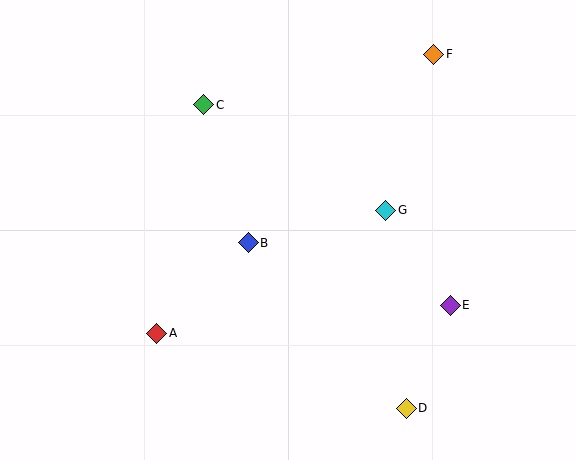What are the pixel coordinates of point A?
Point A is at (157, 333).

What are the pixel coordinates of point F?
Point F is at (434, 54).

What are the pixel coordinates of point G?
Point G is at (386, 210).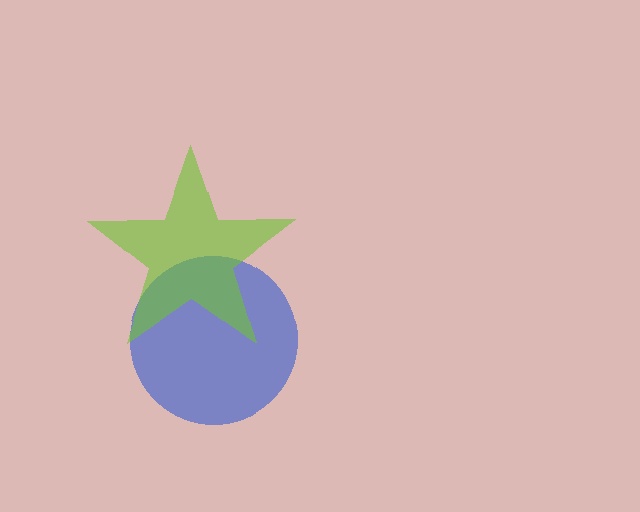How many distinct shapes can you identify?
There are 2 distinct shapes: a blue circle, a lime star.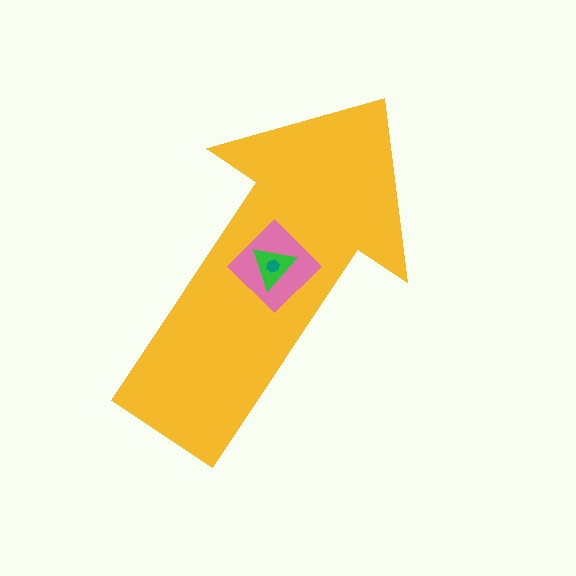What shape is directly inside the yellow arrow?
The pink diamond.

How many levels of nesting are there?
4.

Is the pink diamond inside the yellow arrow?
Yes.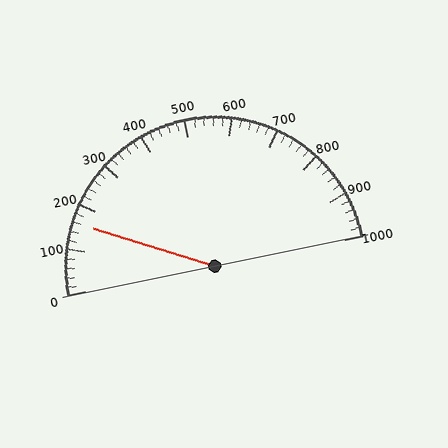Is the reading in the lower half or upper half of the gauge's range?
The reading is in the lower half of the range (0 to 1000).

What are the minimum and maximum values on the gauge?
The gauge ranges from 0 to 1000.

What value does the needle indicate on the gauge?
The needle indicates approximately 160.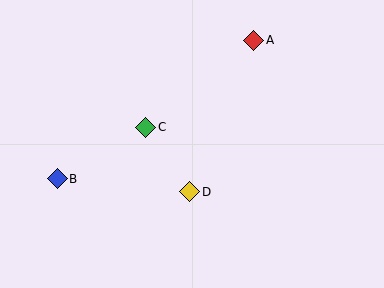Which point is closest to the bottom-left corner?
Point B is closest to the bottom-left corner.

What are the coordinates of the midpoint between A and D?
The midpoint between A and D is at (222, 116).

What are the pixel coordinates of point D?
Point D is at (190, 192).